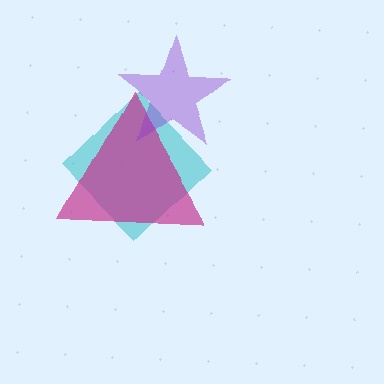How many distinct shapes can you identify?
There are 3 distinct shapes: a cyan diamond, a magenta triangle, a purple star.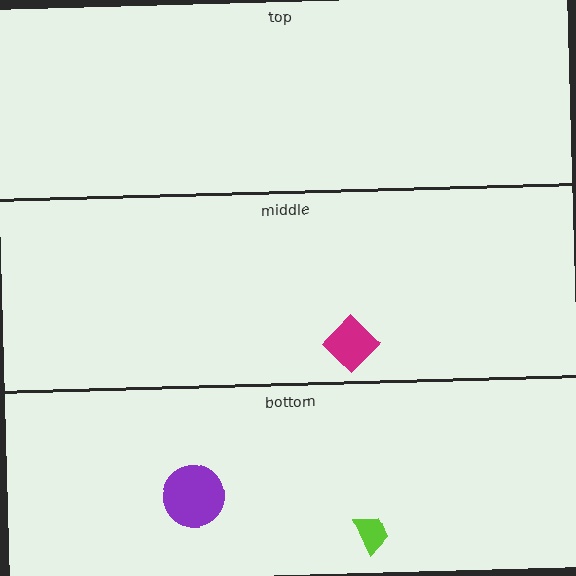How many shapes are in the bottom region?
2.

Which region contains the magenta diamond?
The middle region.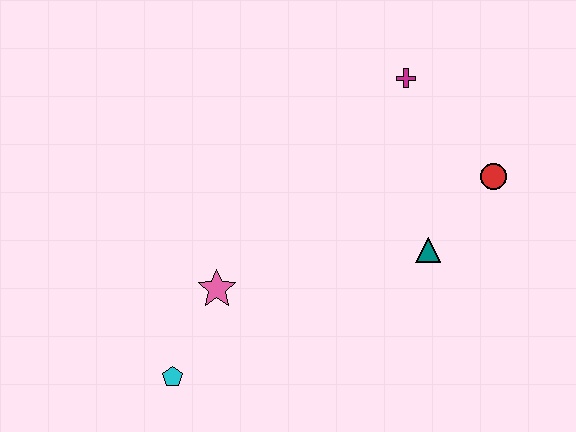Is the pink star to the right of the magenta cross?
No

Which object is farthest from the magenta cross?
The cyan pentagon is farthest from the magenta cross.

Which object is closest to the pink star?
The cyan pentagon is closest to the pink star.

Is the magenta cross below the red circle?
No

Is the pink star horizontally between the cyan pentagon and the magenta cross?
Yes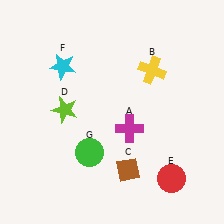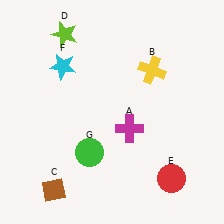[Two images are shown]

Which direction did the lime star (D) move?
The lime star (D) moved up.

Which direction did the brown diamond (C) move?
The brown diamond (C) moved left.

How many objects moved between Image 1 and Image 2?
2 objects moved between the two images.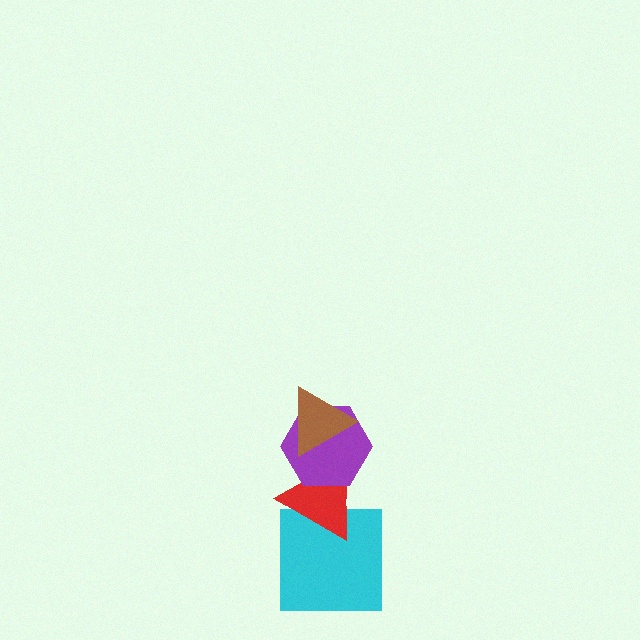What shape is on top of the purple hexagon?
The brown triangle is on top of the purple hexagon.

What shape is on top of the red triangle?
The purple hexagon is on top of the red triangle.